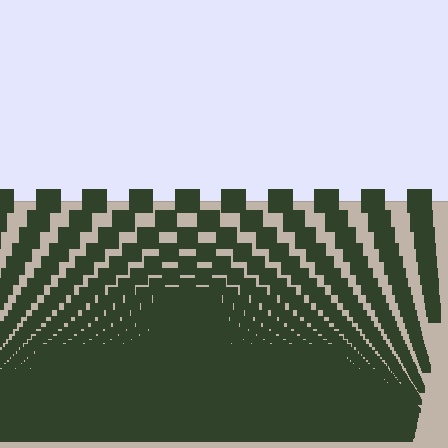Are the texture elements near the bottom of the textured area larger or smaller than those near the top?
Smaller. The gradient is inverted — elements near the bottom are smaller and denser.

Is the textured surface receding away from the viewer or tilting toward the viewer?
The surface appears to tilt toward the viewer. Texture elements get larger and sparser toward the top.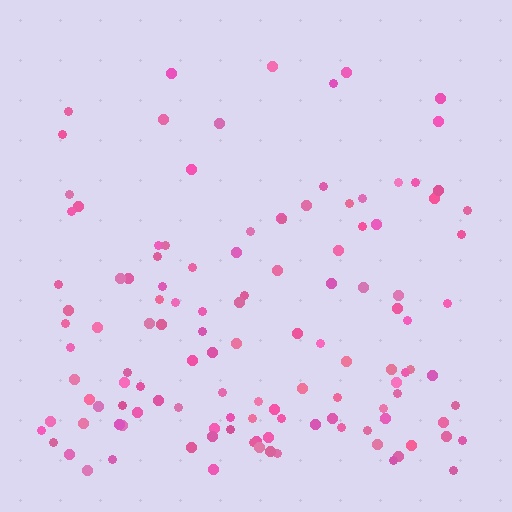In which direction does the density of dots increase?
From top to bottom, with the bottom side densest.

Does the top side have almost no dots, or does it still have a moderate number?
Still a moderate number, just noticeably fewer than the bottom.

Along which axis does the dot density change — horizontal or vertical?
Vertical.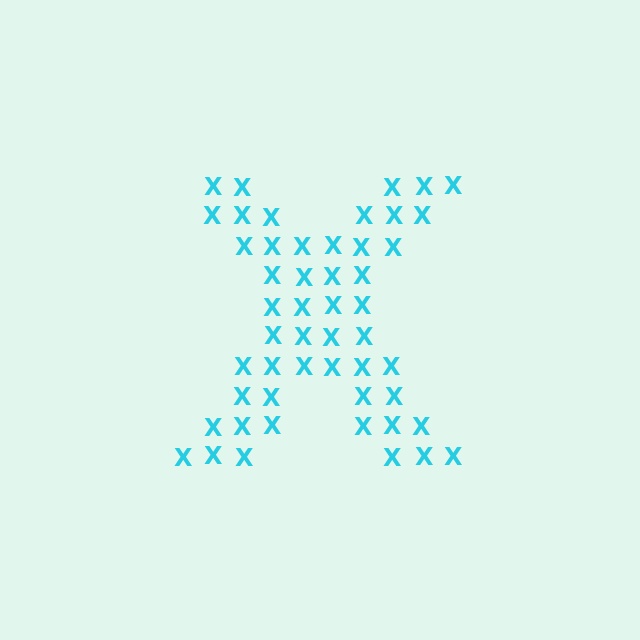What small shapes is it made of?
It is made of small letter X's.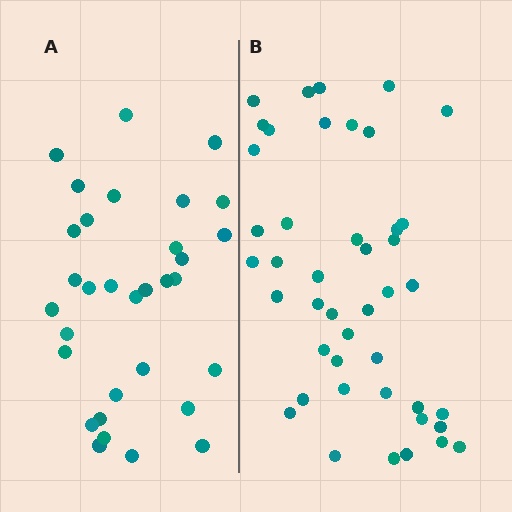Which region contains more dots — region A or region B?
Region B (the right region) has more dots.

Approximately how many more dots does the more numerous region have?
Region B has roughly 12 or so more dots than region A.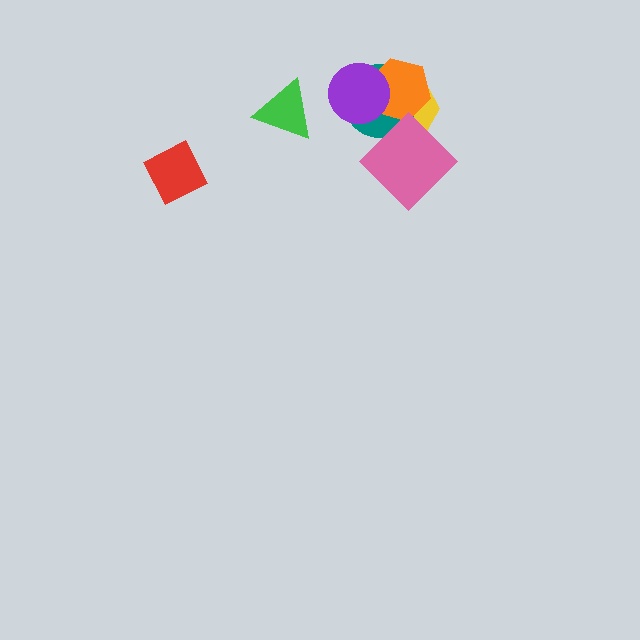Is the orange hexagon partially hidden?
Yes, it is partially covered by another shape.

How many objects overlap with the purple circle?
3 objects overlap with the purple circle.